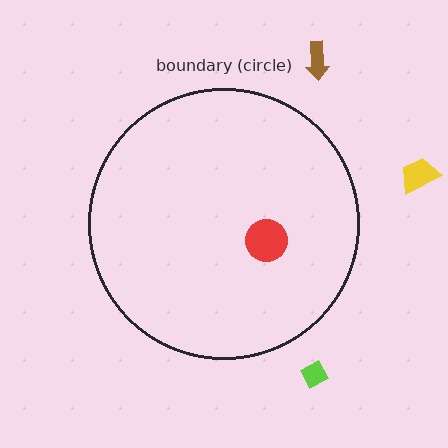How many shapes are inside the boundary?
1 inside, 3 outside.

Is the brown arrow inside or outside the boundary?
Outside.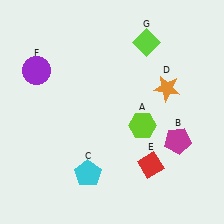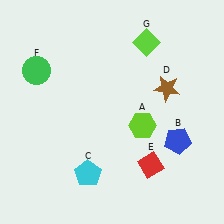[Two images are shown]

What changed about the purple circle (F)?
In Image 1, F is purple. In Image 2, it changed to green.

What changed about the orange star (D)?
In Image 1, D is orange. In Image 2, it changed to brown.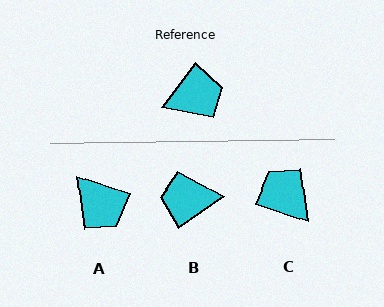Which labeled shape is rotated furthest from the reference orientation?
B, about 163 degrees away.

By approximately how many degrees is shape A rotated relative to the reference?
Approximately 71 degrees clockwise.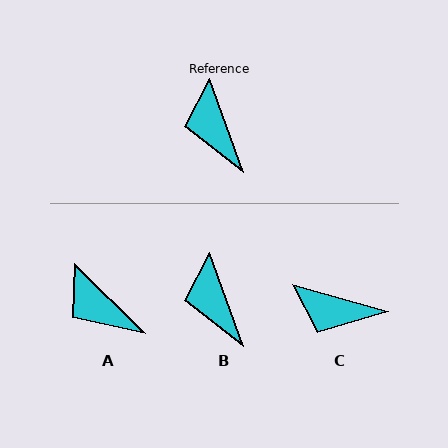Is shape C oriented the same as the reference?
No, it is off by about 54 degrees.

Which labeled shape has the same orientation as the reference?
B.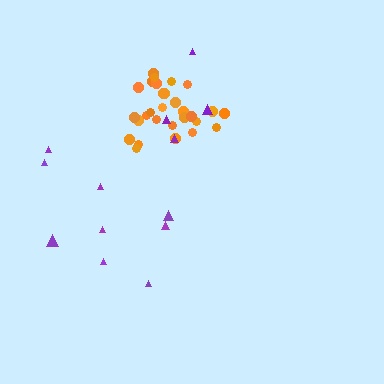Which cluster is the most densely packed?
Orange.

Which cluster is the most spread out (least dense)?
Purple.